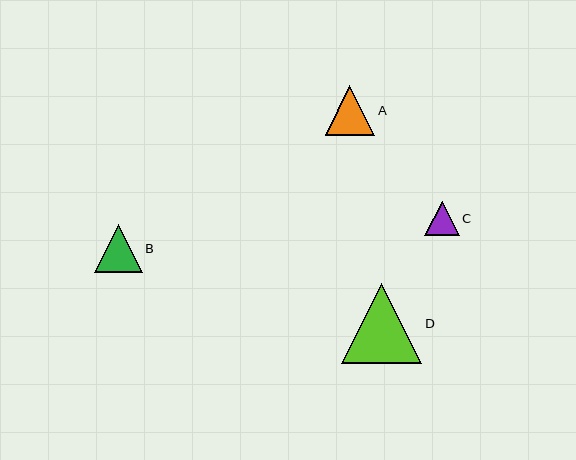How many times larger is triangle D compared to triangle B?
Triangle D is approximately 1.7 times the size of triangle B.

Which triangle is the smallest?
Triangle C is the smallest with a size of approximately 34 pixels.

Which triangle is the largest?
Triangle D is the largest with a size of approximately 80 pixels.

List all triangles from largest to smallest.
From largest to smallest: D, A, B, C.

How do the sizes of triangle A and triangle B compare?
Triangle A and triangle B are approximately the same size.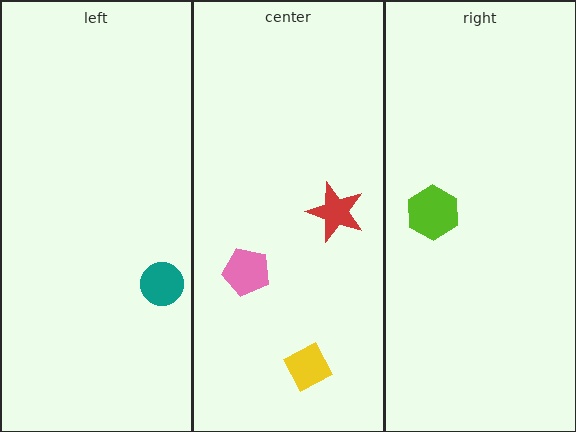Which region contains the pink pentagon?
The center region.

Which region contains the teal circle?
The left region.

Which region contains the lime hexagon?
The right region.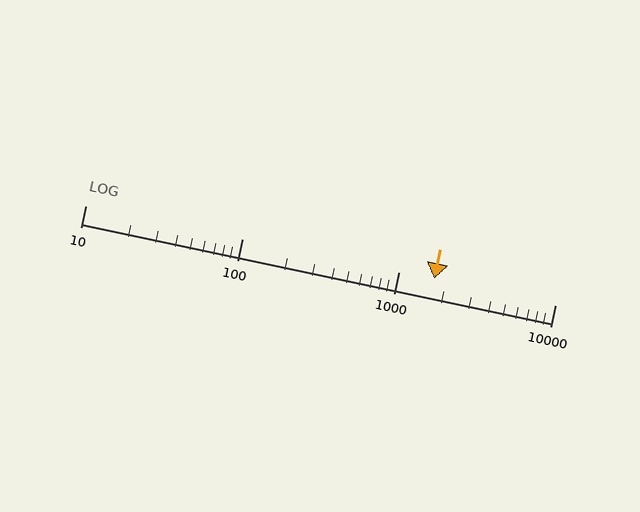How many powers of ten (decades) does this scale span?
The scale spans 3 decades, from 10 to 10000.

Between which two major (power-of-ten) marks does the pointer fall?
The pointer is between 1000 and 10000.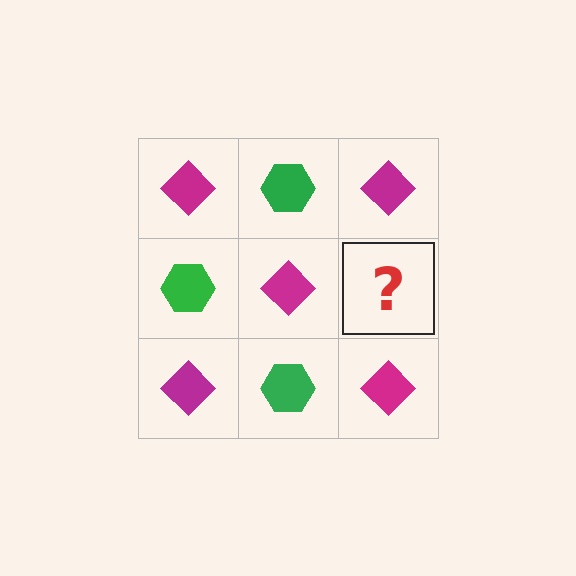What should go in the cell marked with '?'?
The missing cell should contain a green hexagon.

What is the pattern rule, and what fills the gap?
The rule is that it alternates magenta diamond and green hexagon in a checkerboard pattern. The gap should be filled with a green hexagon.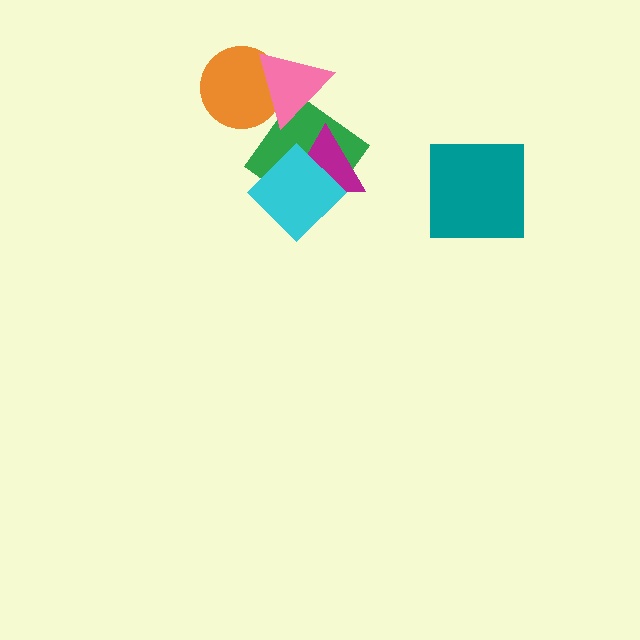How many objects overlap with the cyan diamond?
2 objects overlap with the cyan diamond.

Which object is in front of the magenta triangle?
The cyan diamond is in front of the magenta triangle.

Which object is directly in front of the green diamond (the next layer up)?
The pink triangle is directly in front of the green diamond.